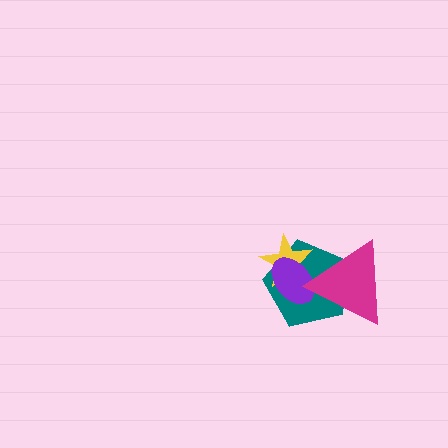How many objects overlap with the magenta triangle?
3 objects overlap with the magenta triangle.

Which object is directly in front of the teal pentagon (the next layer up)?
The yellow star is directly in front of the teal pentagon.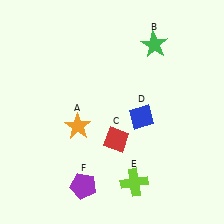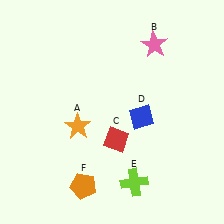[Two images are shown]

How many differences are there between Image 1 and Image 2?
There are 2 differences between the two images.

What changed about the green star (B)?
In Image 1, B is green. In Image 2, it changed to pink.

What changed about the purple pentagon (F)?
In Image 1, F is purple. In Image 2, it changed to orange.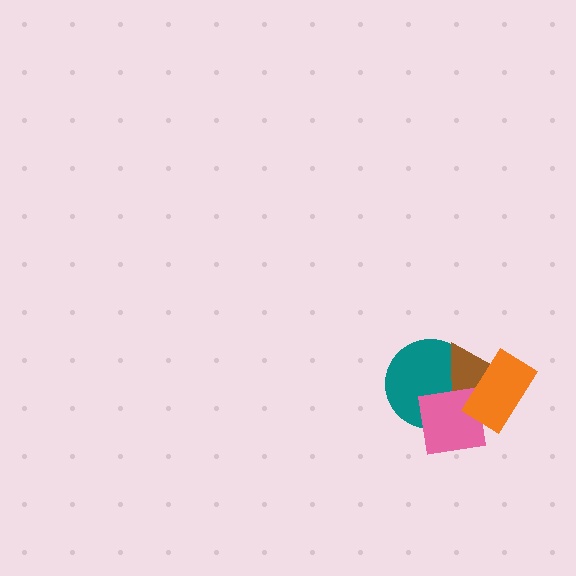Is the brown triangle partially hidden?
Yes, it is partially covered by another shape.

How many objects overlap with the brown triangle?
3 objects overlap with the brown triangle.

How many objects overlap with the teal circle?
3 objects overlap with the teal circle.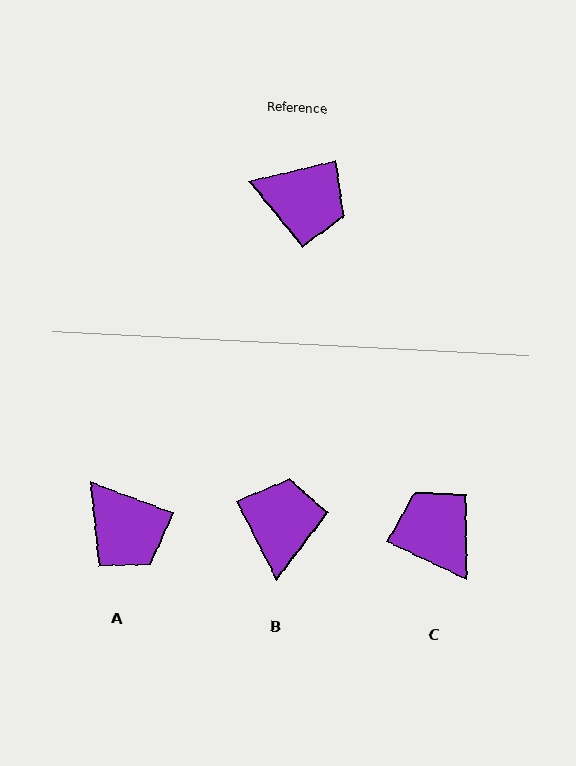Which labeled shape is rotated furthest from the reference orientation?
C, about 142 degrees away.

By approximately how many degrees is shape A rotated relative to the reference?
Approximately 34 degrees clockwise.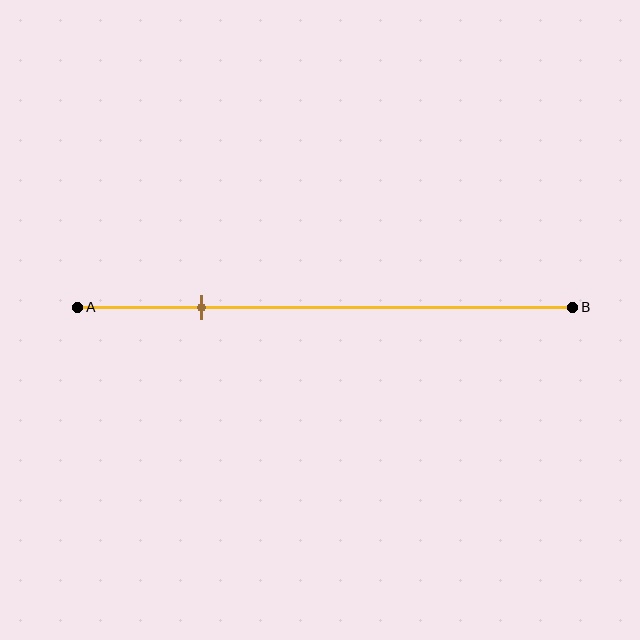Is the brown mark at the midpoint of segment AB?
No, the mark is at about 25% from A, not at the 50% midpoint.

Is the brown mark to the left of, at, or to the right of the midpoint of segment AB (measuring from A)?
The brown mark is to the left of the midpoint of segment AB.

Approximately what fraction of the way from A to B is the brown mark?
The brown mark is approximately 25% of the way from A to B.